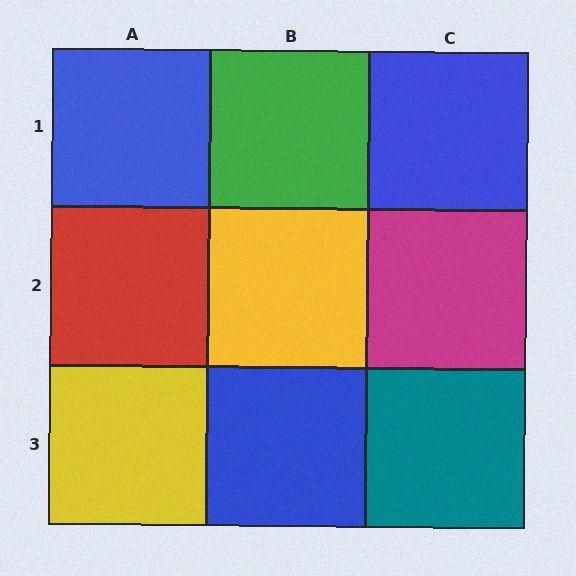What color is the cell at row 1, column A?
Blue.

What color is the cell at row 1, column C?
Blue.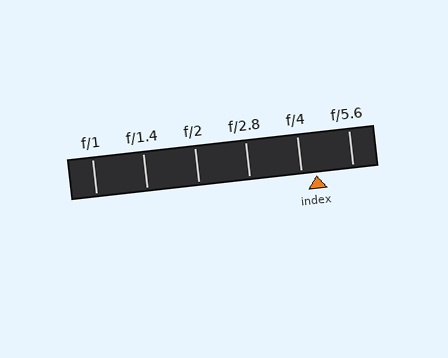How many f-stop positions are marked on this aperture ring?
There are 6 f-stop positions marked.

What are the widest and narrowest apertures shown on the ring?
The widest aperture shown is f/1 and the narrowest is f/5.6.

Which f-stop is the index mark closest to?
The index mark is closest to f/4.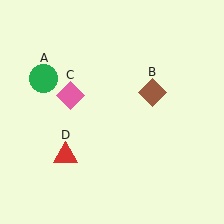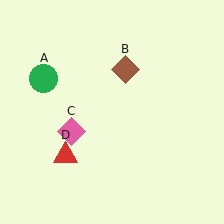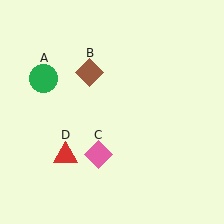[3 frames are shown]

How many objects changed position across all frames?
2 objects changed position: brown diamond (object B), pink diamond (object C).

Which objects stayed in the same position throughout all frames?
Green circle (object A) and red triangle (object D) remained stationary.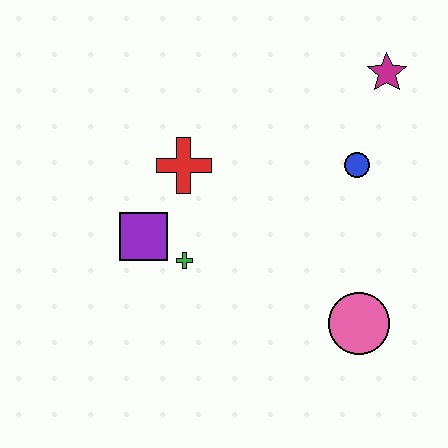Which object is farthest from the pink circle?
The magenta star is farthest from the pink circle.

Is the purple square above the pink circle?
Yes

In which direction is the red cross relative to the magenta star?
The red cross is to the left of the magenta star.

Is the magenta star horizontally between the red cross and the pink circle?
No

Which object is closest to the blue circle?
The magenta star is closest to the blue circle.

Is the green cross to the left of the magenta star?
Yes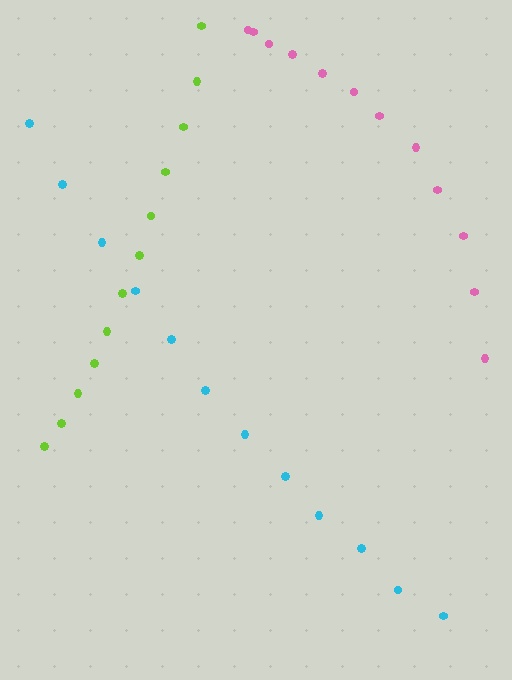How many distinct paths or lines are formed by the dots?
There are 3 distinct paths.